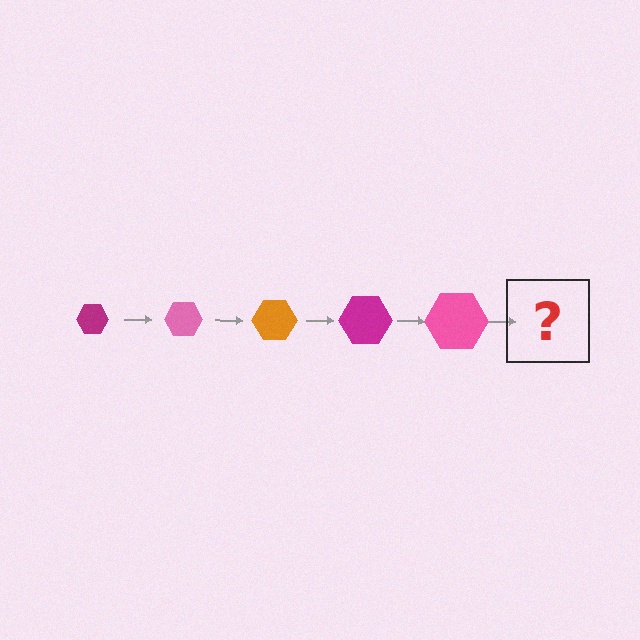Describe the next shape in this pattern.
It should be an orange hexagon, larger than the previous one.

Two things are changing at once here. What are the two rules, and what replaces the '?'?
The two rules are that the hexagon grows larger each step and the color cycles through magenta, pink, and orange. The '?' should be an orange hexagon, larger than the previous one.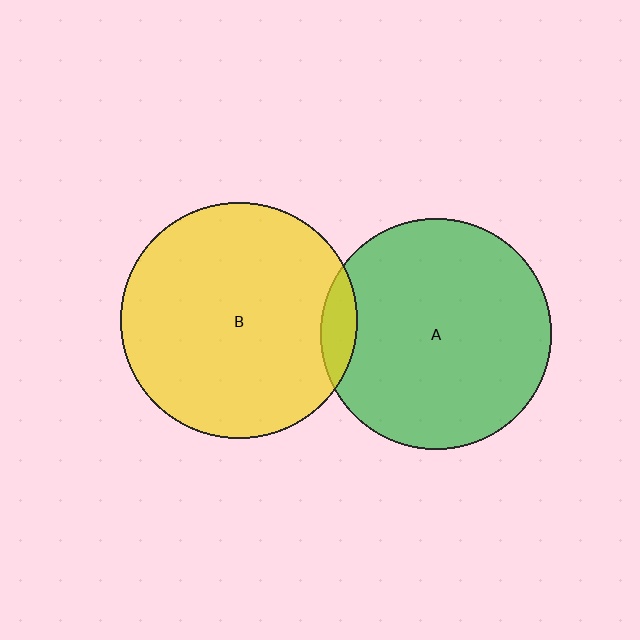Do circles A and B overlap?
Yes.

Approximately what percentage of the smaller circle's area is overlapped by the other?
Approximately 10%.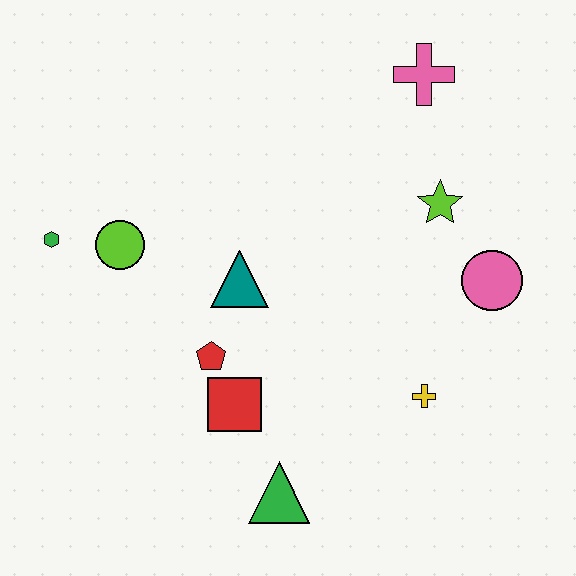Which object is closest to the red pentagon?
The red square is closest to the red pentagon.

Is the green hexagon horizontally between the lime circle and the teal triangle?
No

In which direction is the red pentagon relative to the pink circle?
The red pentagon is to the left of the pink circle.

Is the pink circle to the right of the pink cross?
Yes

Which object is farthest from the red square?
The pink cross is farthest from the red square.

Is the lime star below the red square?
No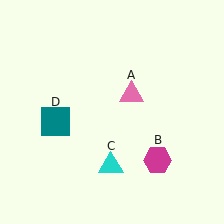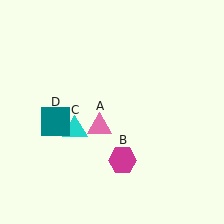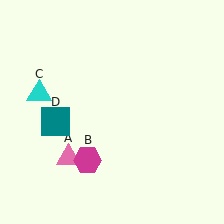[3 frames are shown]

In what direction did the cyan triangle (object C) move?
The cyan triangle (object C) moved up and to the left.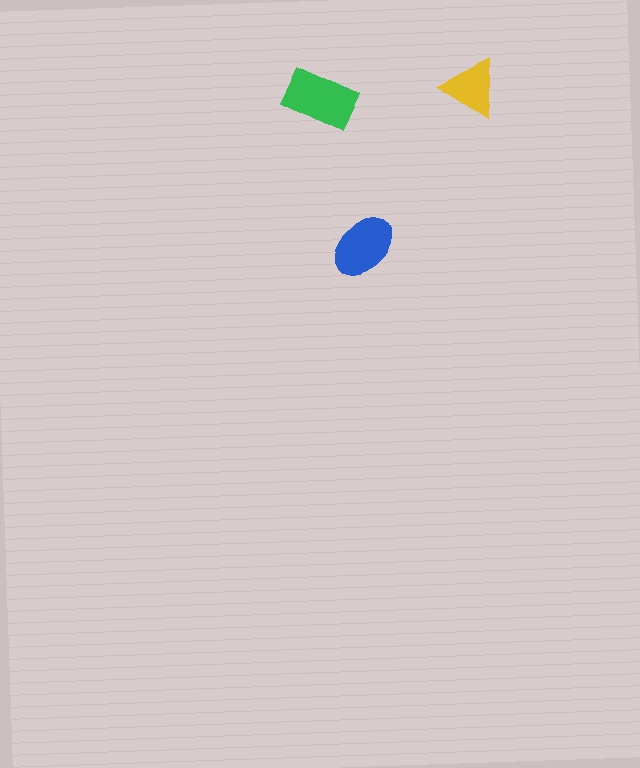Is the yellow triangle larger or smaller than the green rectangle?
Smaller.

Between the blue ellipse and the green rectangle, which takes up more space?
The green rectangle.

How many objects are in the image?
There are 3 objects in the image.